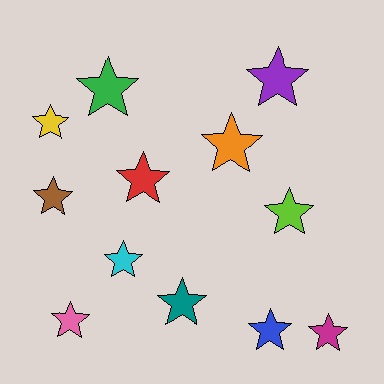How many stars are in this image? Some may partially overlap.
There are 12 stars.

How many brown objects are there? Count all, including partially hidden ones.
There is 1 brown object.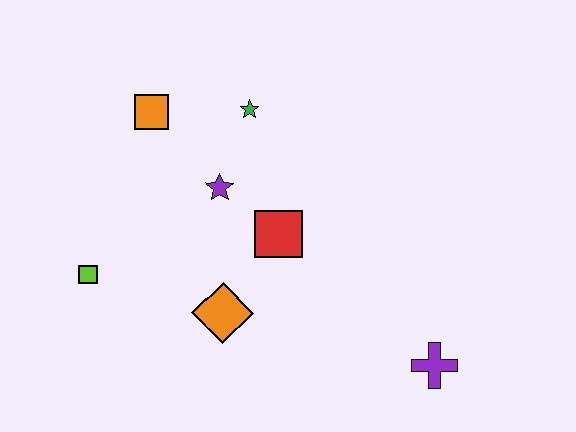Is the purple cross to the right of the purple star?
Yes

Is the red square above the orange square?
No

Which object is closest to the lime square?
The orange diamond is closest to the lime square.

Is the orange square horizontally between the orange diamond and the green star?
No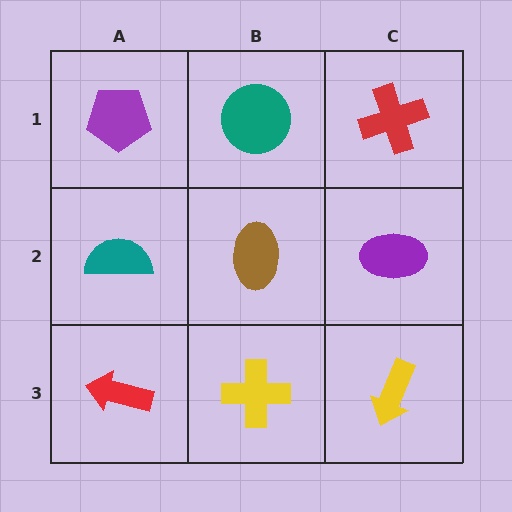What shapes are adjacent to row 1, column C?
A purple ellipse (row 2, column C), a teal circle (row 1, column B).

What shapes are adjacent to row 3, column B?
A brown ellipse (row 2, column B), a red arrow (row 3, column A), a yellow arrow (row 3, column C).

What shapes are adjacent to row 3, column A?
A teal semicircle (row 2, column A), a yellow cross (row 3, column B).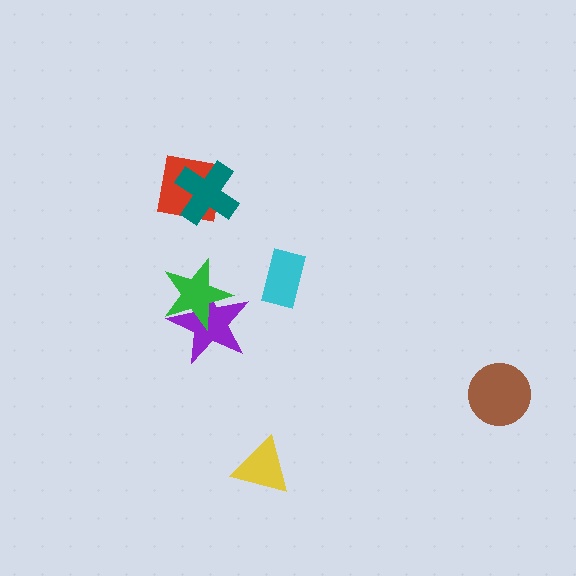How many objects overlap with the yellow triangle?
0 objects overlap with the yellow triangle.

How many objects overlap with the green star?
1 object overlaps with the green star.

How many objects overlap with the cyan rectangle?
0 objects overlap with the cyan rectangle.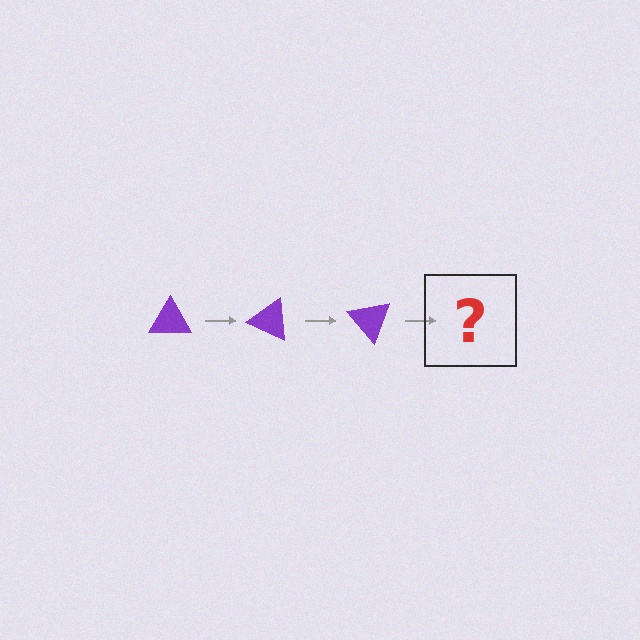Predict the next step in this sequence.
The next step is a purple triangle rotated 75 degrees.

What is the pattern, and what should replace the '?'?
The pattern is that the triangle rotates 25 degrees each step. The '?' should be a purple triangle rotated 75 degrees.